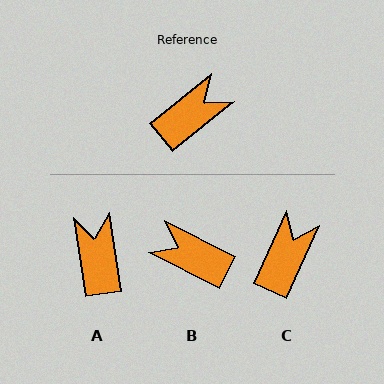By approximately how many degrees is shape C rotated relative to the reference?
Approximately 26 degrees counter-clockwise.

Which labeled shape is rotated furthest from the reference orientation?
B, about 114 degrees away.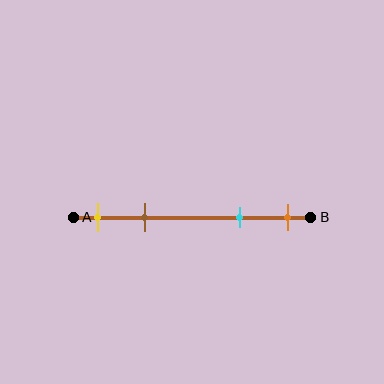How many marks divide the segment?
There are 4 marks dividing the segment.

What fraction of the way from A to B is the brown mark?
The brown mark is approximately 30% (0.3) of the way from A to B.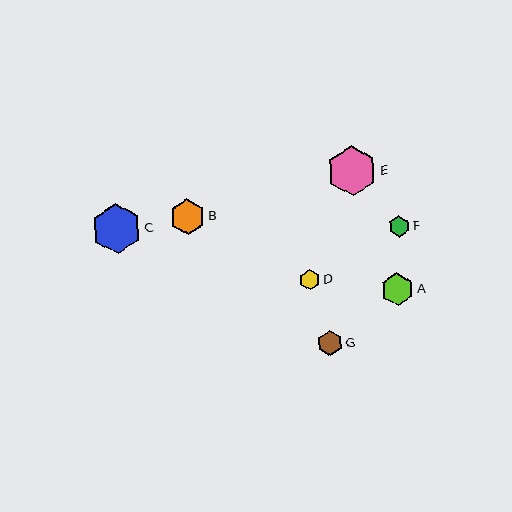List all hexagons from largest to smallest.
From largest to smallest: E, C, B, A, G, F, D.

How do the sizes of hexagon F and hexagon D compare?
Hexagon F and hexagon D are approximately the same size.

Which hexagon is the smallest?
Hexagon D is the smallest with a size of approximately 21 pixels.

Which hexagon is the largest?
Hexagon E is the largest with a size of approximately 50 pixels.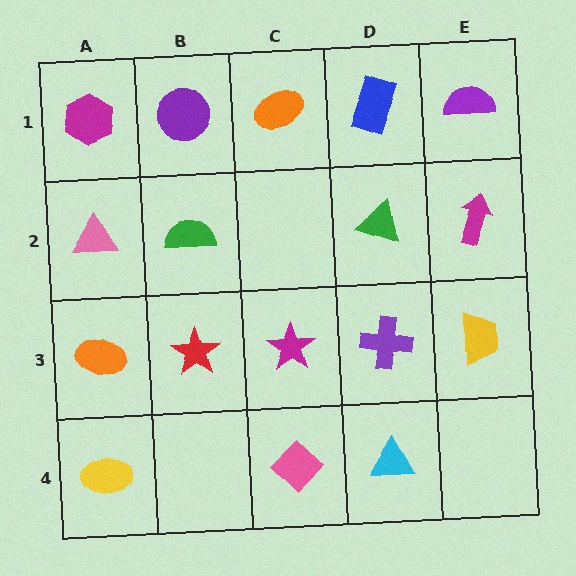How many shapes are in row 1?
5 shapes.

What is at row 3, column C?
A magenta star.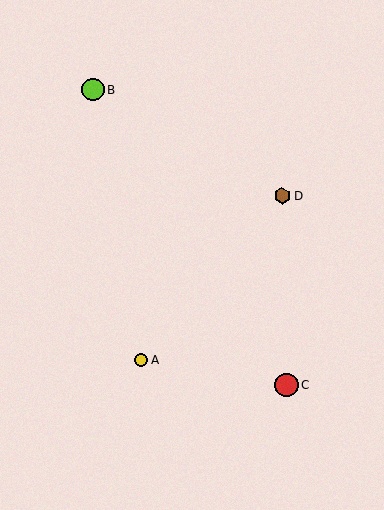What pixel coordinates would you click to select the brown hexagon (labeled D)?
Click at (282, 196) to select the brown hexagon D.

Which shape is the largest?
The red circle (labeled C) is the largest.